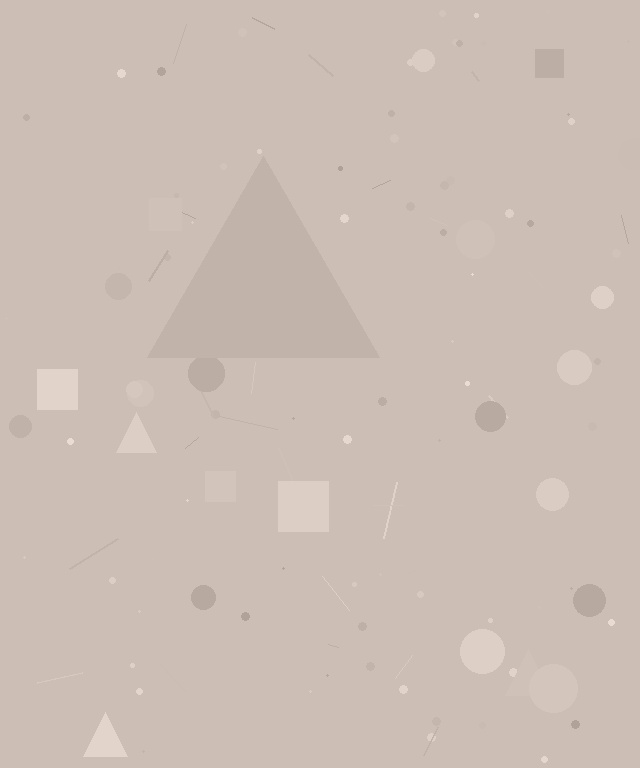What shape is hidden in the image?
A triangle is hidden in the image.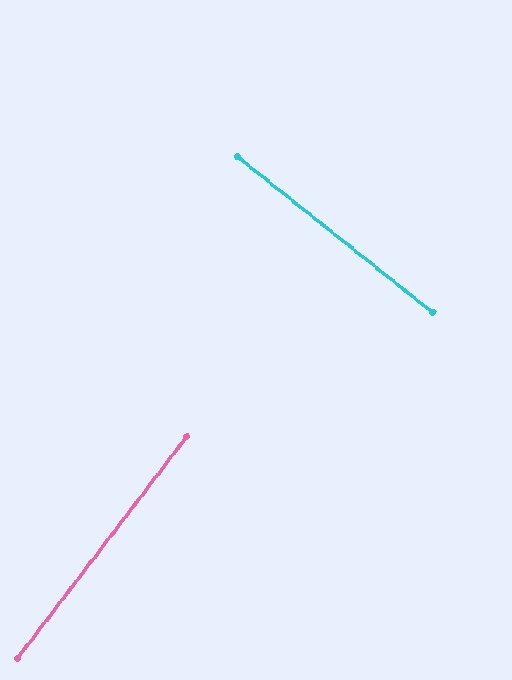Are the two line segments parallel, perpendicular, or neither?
Perpendicular — they meet at approximately 89°.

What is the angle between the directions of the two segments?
Approximately 89 degrees.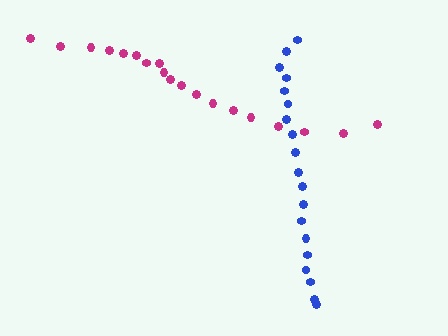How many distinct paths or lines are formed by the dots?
There are 2 distinct paths.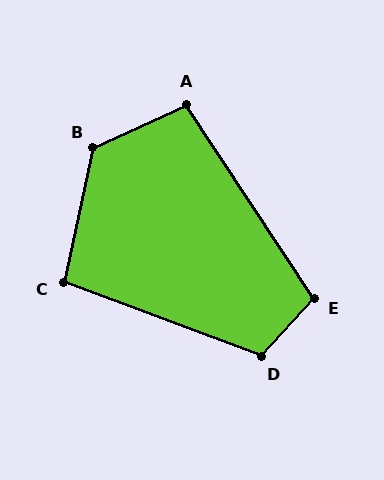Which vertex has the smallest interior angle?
C, at approximately 98 degrees.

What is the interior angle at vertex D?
Approximately 112 degrees (obtuse).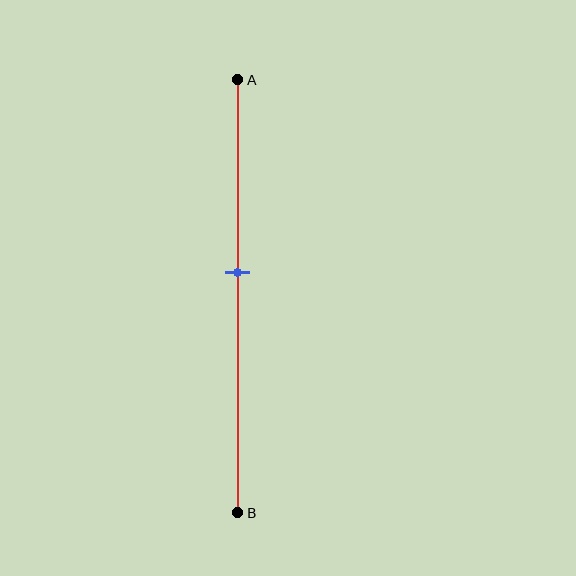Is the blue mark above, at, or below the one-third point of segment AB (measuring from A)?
The blue mark is below the one-third point of segment AB.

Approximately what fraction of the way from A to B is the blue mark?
The blue mark is approximately 45% of the way from A to B.